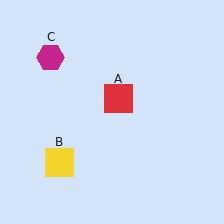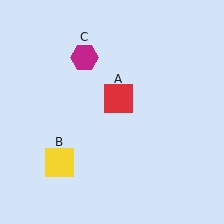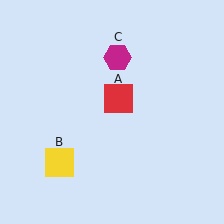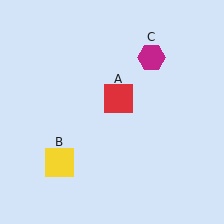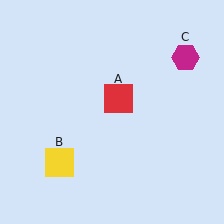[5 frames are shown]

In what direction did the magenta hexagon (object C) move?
The magenta hexagon (object C) moved right.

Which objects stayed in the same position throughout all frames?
Red square (object A) and yellow square (object B) remained stationary.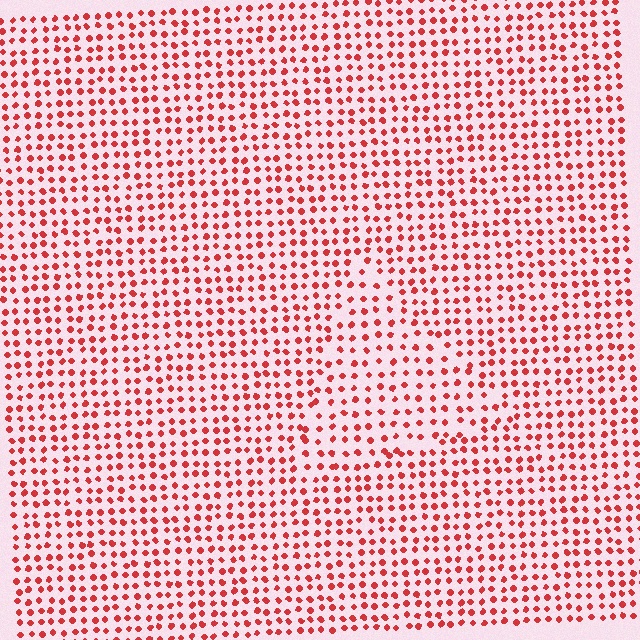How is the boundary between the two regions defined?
The boundary is defined by a change in element density (approximately 1.4x ratio). All elements are the same color, size, and shape.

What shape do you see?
I see a triangle.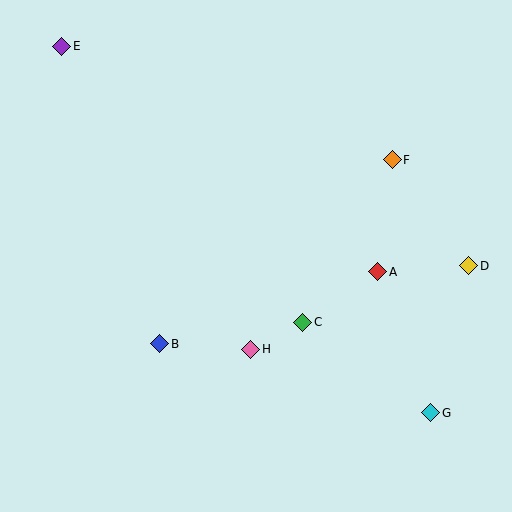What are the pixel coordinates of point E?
Point E is at (62, 46).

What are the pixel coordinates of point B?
Point B is at (160, 344).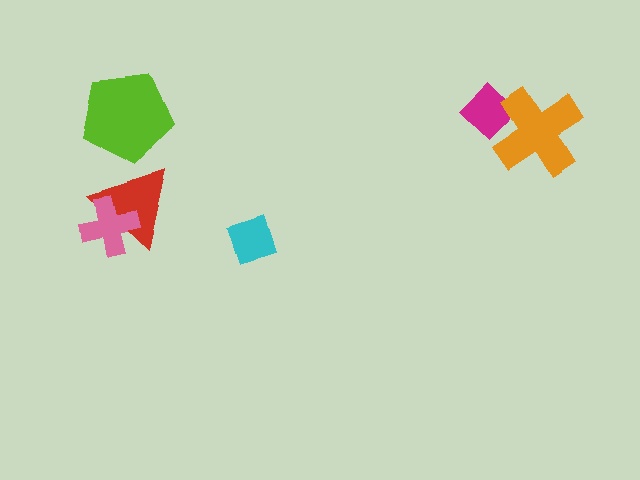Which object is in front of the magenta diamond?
The orange cross is in front of the magenta diamond.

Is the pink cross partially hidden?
No, no other shape covers it.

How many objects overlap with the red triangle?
1 object overlaps with the red triangle.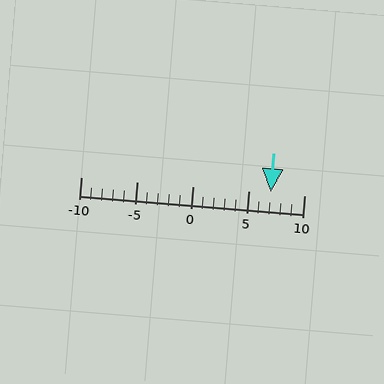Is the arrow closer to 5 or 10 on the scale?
The arrow is closer to 5.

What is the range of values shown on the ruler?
The ruler shows values from -10 to 10.